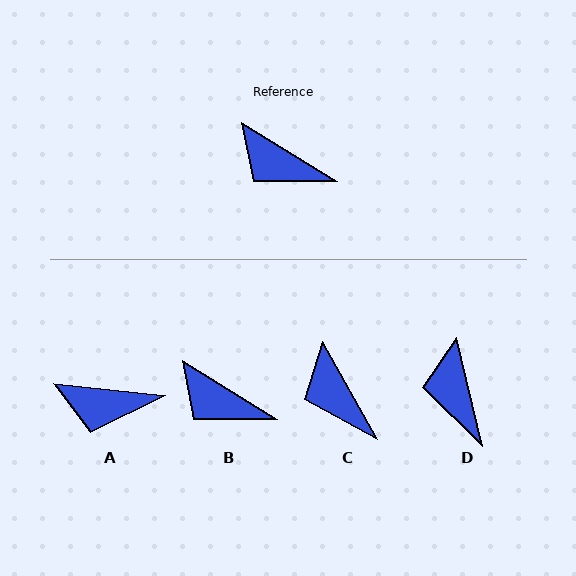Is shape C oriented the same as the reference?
No, it is off by about 29 degrees.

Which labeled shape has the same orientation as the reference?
B.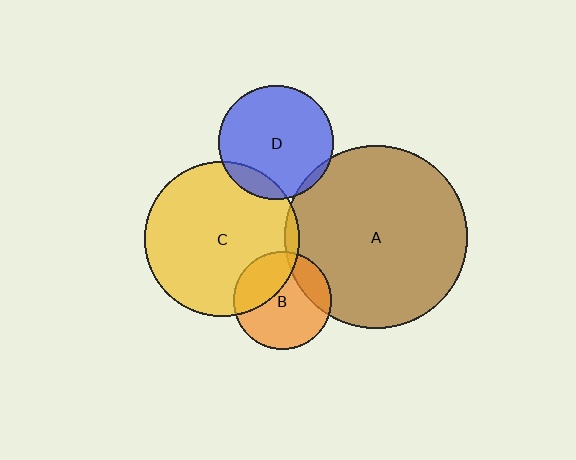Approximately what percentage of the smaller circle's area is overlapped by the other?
Approximately 35%.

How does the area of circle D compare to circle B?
Approximately 1.4 times.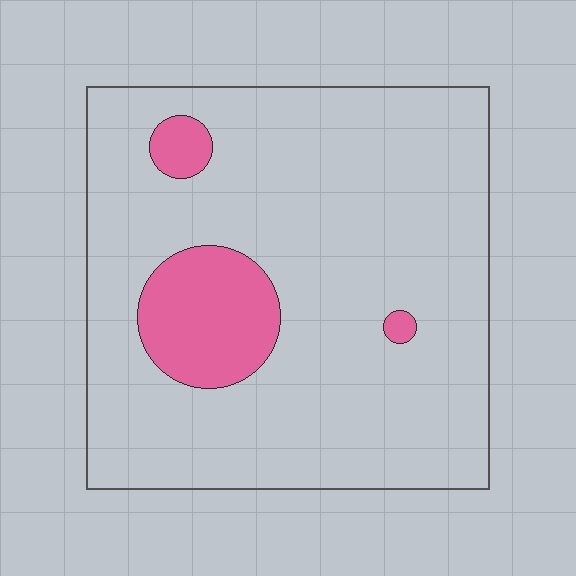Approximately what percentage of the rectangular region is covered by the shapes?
Approximately 10%.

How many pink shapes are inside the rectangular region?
3.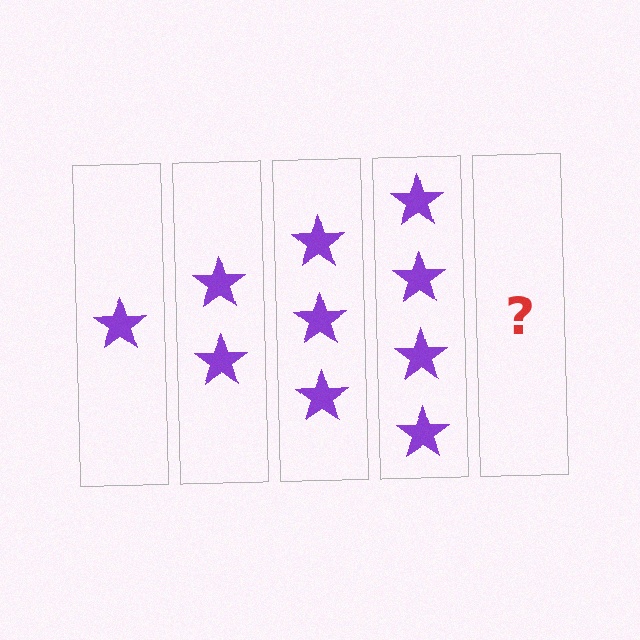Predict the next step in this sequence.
The next step is 5 stars.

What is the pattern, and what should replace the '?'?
The pattern is that each step adds one more star. The '?' should be 5 stars.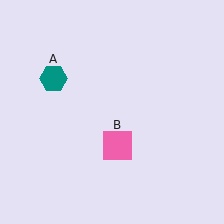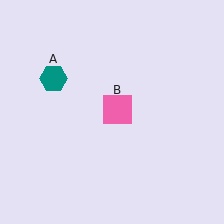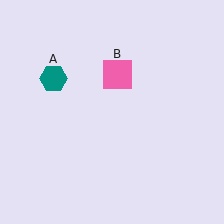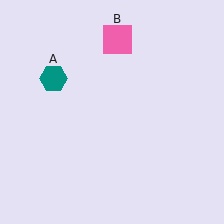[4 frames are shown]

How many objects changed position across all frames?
1 object changed position: pink square (object B).